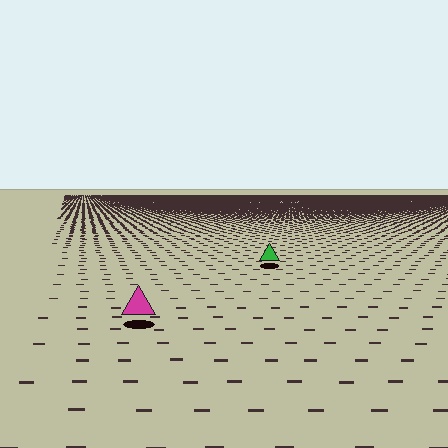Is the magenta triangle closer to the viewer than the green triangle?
Yes. The magenta triangle is closer — you can tell from the texture gradient: the ground texture is coarser near it.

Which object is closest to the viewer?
The magenta triangle is closest. The texture marks near it are larger and more spread out.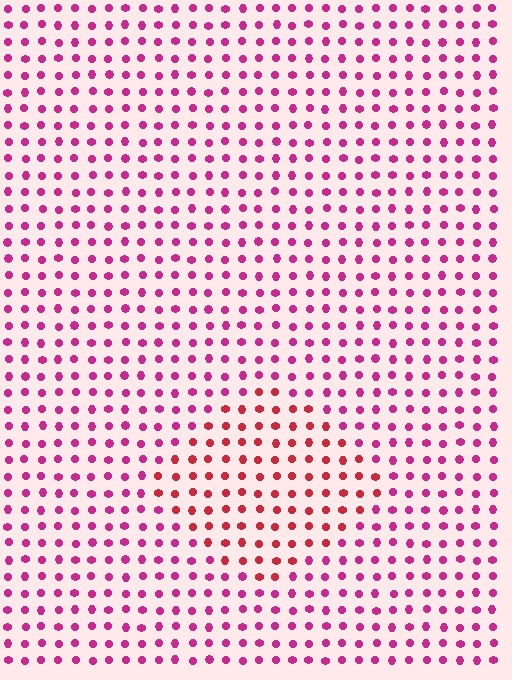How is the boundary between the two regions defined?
The boundary is defined purely by a slight shift in hue (about 31 degrees). Spacing, size, and orientation are identical on both sides.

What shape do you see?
I see a diamond.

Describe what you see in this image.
The image is filled with small magenta elements in a uniform arrangement. A diamond-shaped region is visible where the elements are tinted to a slightly different hue, forming a subtle color boundary.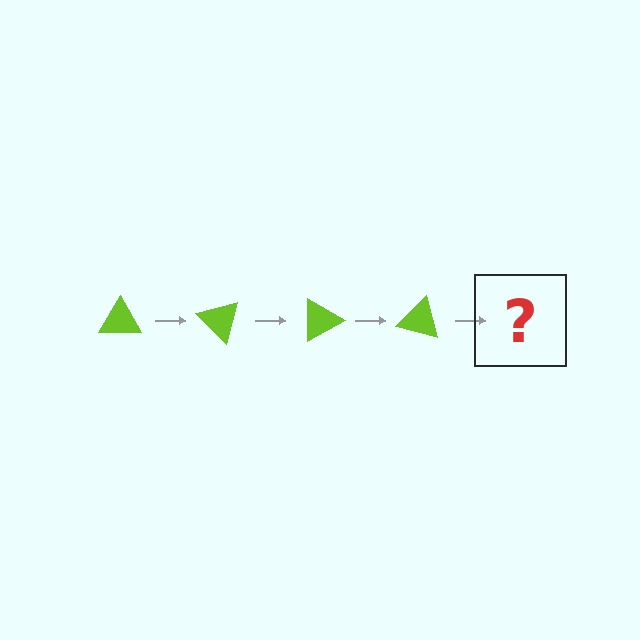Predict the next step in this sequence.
The next step is a lime triangle rotated 180 degrees.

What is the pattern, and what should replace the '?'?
The pattern is that the triangle rotates 45 degrees each step. The '?' should be a lime triangle rotated 180 degrees.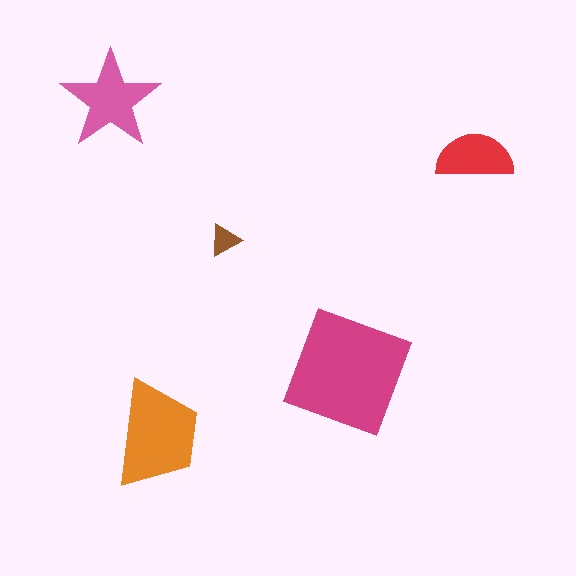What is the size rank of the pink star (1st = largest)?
3rd.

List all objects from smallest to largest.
The brown triangle, the red semicircle, the pink star, the orange trapezoid, the magenta square.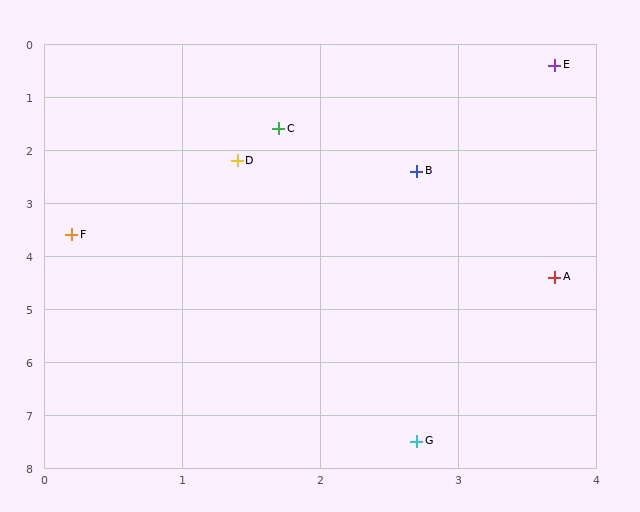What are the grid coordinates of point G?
Point G is at approximately (2.7, 7.5).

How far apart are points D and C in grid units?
Points D and C are about 0.7 grid units apart.